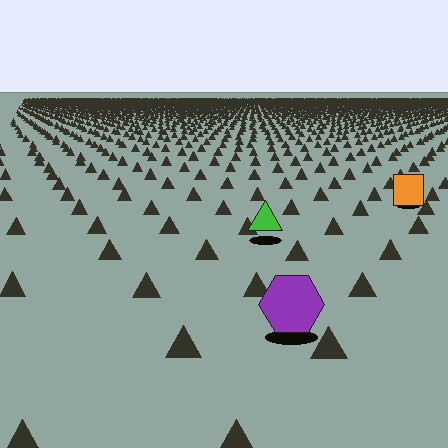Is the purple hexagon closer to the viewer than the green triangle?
Yes. The purple hexagon is closer — you can tell from the texture gradient: the ground texture is coarser near it.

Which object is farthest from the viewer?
The orange square is farthest from the viewer. It appears smaller and the ground texture around it is denser.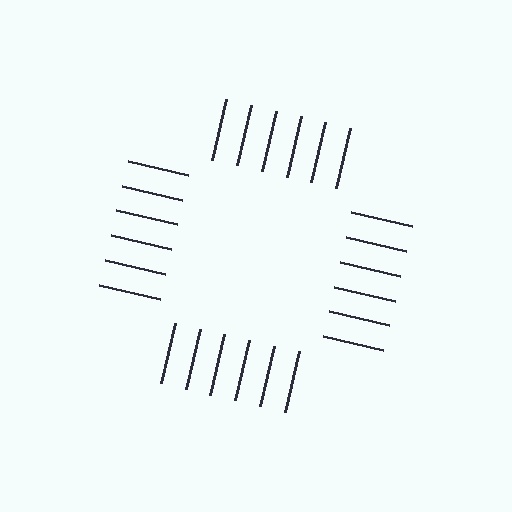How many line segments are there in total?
24 — 6 along each of the 4 edges.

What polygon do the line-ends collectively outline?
An illusory square — the line segments terminate on its edges but no continuous stroke is drawn.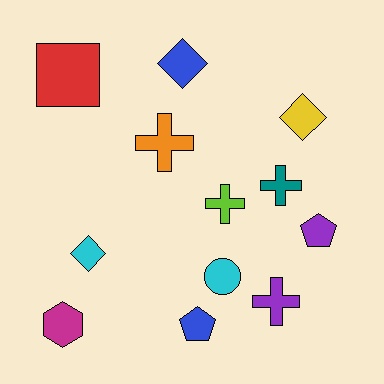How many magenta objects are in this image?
There is 1 magenta object.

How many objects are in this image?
There are 12 objects.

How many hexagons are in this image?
There is 1 hexagon.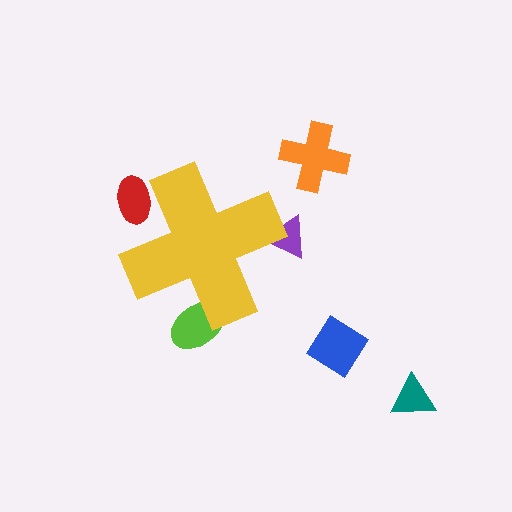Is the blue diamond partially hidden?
No, the blue diamond is fully visible.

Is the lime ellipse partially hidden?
Yes, the lime ellipse is partially hidden behind the yellow cross.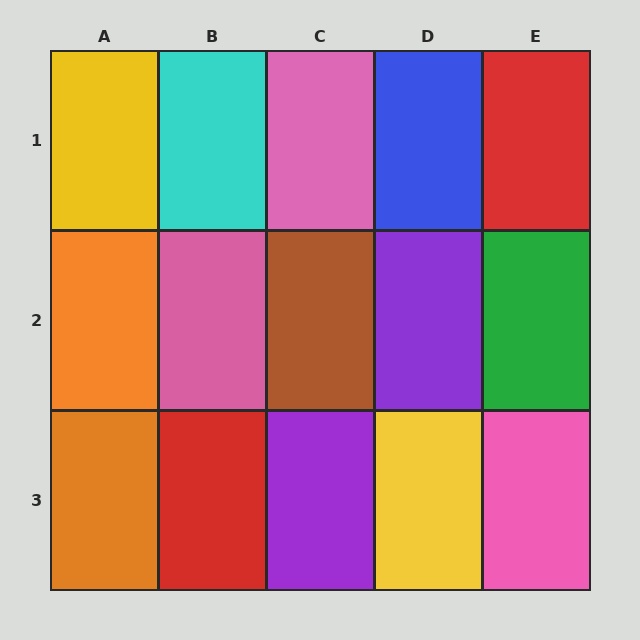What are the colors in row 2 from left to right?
Orange, pink, brown, purple, green.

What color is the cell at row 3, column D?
Yellow.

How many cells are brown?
1 cell is brown.